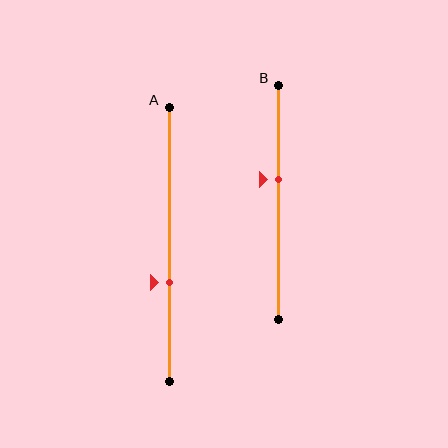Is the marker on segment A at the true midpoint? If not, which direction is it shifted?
No, the marker on segment A is shifted downward by about 14% of the segment length.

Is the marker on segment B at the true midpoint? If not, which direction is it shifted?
No, the marker on segment B is shifted upward by about 10% of the segment length.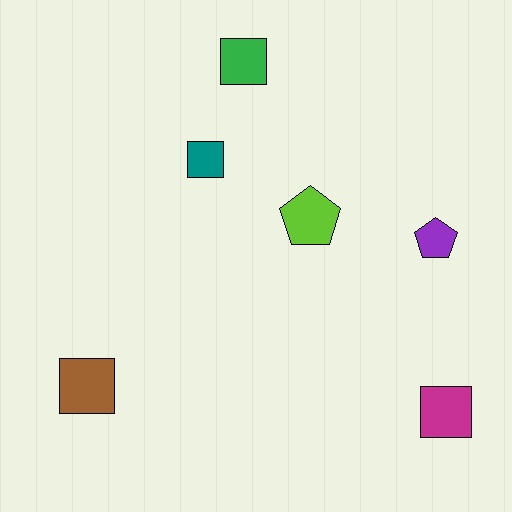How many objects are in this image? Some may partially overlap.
There are 6 objects.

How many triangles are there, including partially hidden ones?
There are no triangles.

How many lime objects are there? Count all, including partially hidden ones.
There is 1 lime object.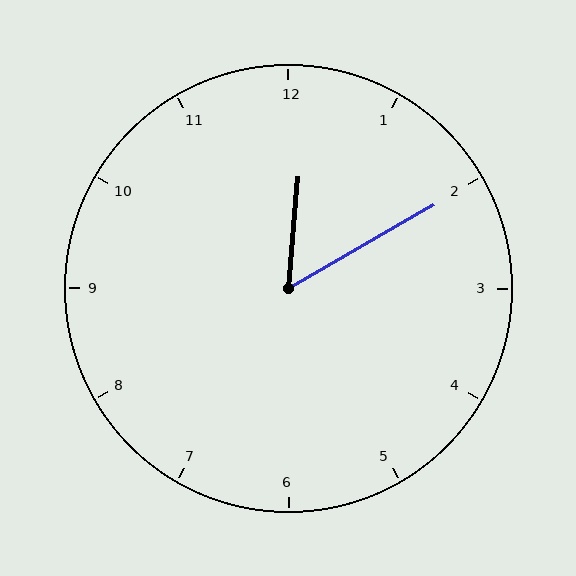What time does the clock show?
12:10.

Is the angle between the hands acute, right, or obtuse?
It is acute.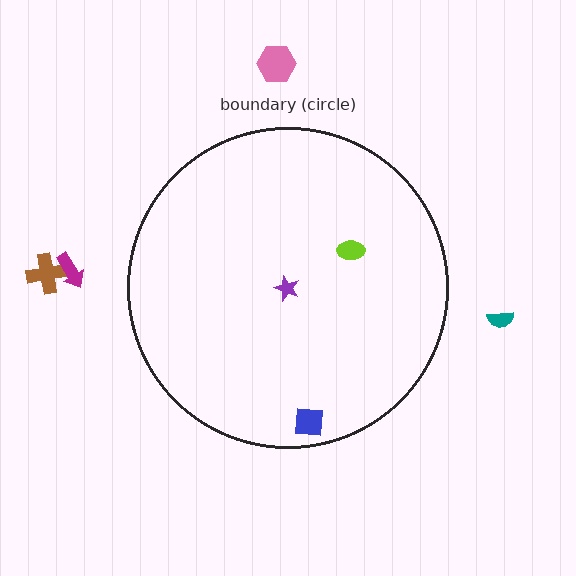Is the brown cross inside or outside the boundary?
Outside.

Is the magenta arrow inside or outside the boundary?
Outside.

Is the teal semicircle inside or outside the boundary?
Outside.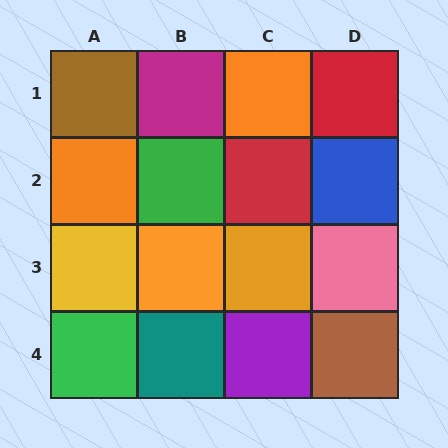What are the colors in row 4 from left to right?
Green, teal, purple, brown.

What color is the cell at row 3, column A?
Yellow.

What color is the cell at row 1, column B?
Magenta.